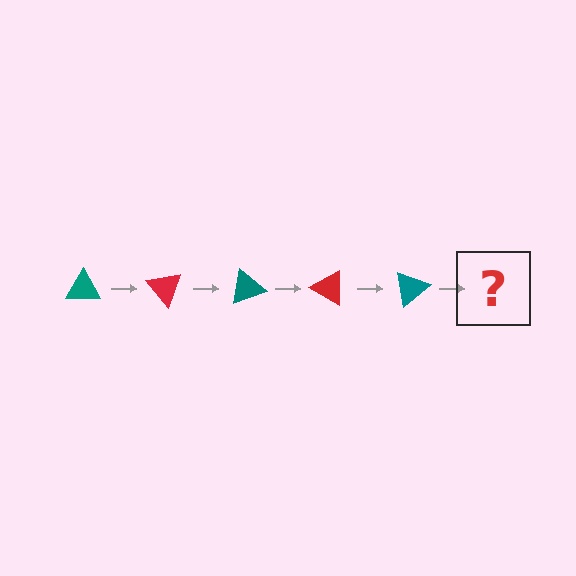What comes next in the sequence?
The next element should be a red triangle, rotated 250 degrees from the start.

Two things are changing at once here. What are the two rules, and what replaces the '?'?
The two rules are that it rotates 50 degrees each step and the color cycles through teal and red. The '?' should be a red triangle, rotated 250 degrees from the start.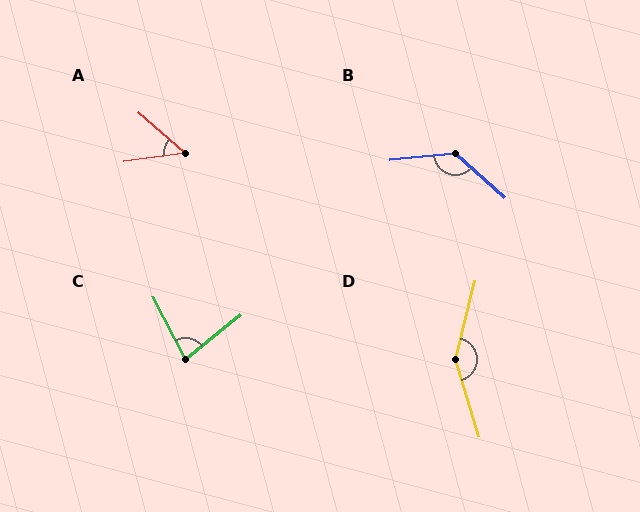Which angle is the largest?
D, at approximately 149 degrees.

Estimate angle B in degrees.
Approximately 132 degrees.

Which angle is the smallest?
A, at approximately 48 degrees.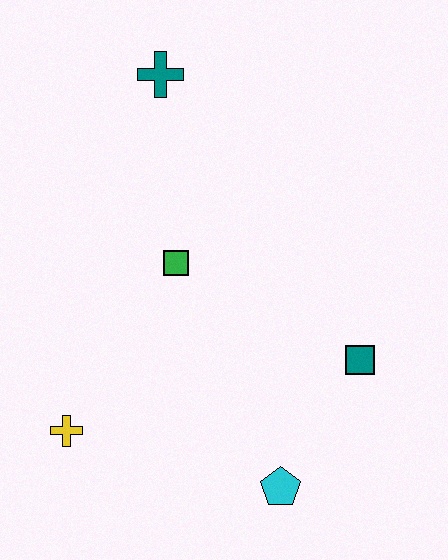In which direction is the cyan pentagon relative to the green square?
The cyan pentagon is below the green square.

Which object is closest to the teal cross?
The green square is closest to the teal cross.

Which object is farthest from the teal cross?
The cyan pentagon is farthest from the teal cross.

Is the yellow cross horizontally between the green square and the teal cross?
No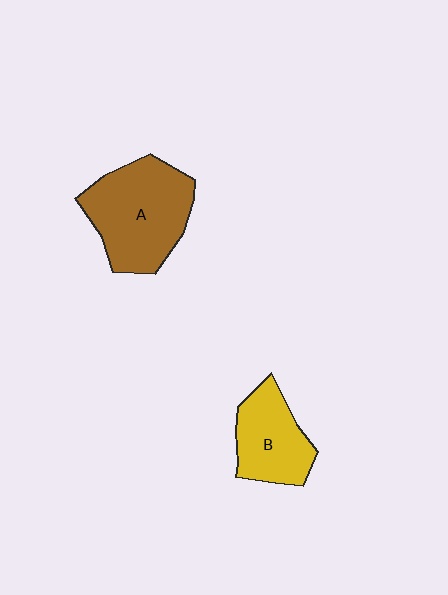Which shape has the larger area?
Shape A (brown).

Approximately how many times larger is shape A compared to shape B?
Approximately 1.6 times.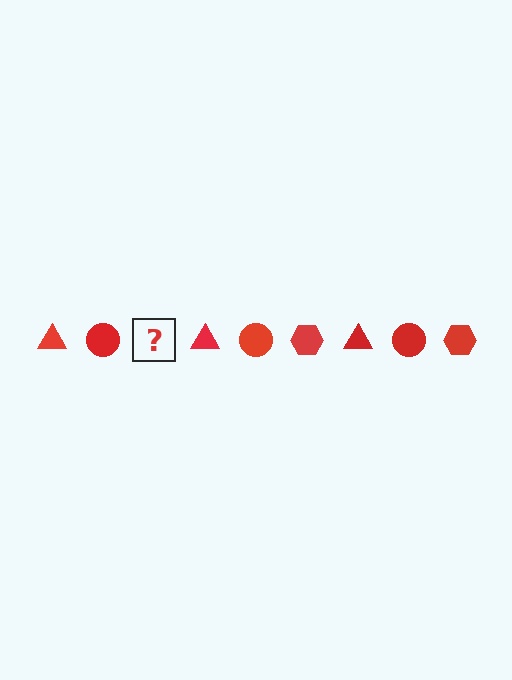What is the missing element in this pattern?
The missing element is a red hexagon.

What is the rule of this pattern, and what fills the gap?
The rule is that the pattern cycles through triangle, circle, hexagon shapes in red. The gap should be filled with a red hexagon.